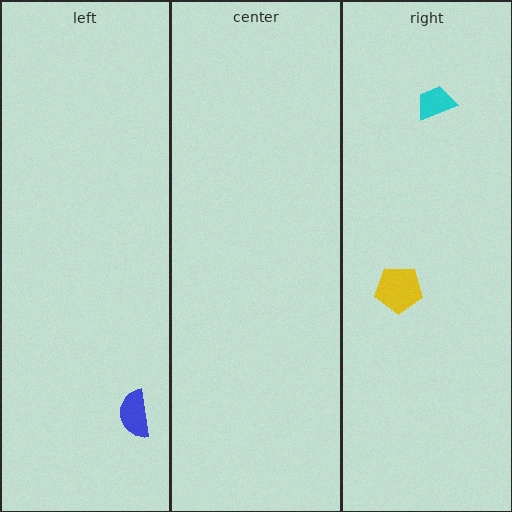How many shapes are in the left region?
1.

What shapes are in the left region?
The blue semicircle.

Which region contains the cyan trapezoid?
The right region.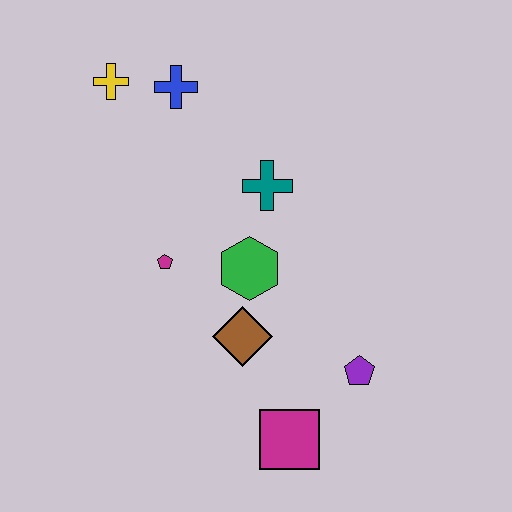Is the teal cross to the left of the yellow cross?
No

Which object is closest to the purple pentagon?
The magenta square is closest to the purple pentagon.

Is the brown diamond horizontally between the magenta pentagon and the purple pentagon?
Yes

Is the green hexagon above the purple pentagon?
Yes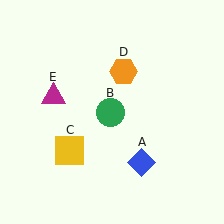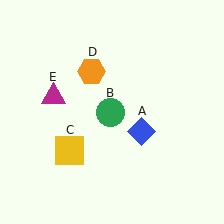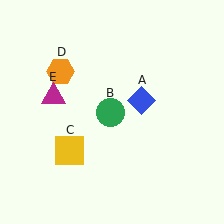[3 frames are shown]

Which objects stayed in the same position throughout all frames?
Green circle (object B) and yellow square (object C) and magenta triangle (object E) remained stationary.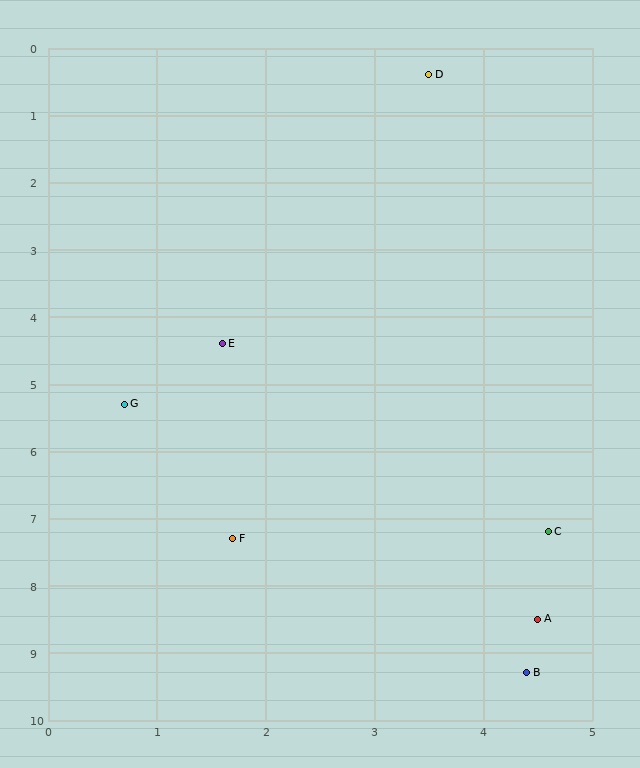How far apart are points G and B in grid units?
Points G and B are about 5.4 grid units apart.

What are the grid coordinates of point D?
Point D is at approximately (3.5, 0.4).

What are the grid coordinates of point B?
Point B is at approximately (4.4, 9.3).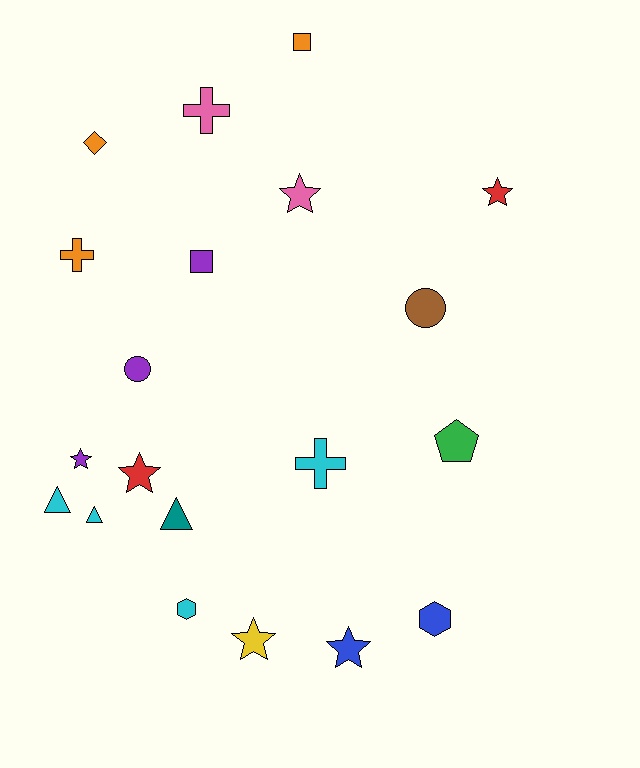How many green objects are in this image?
There is 1 green object.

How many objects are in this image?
There are 20 objects.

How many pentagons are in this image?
There is 1 pentagon.